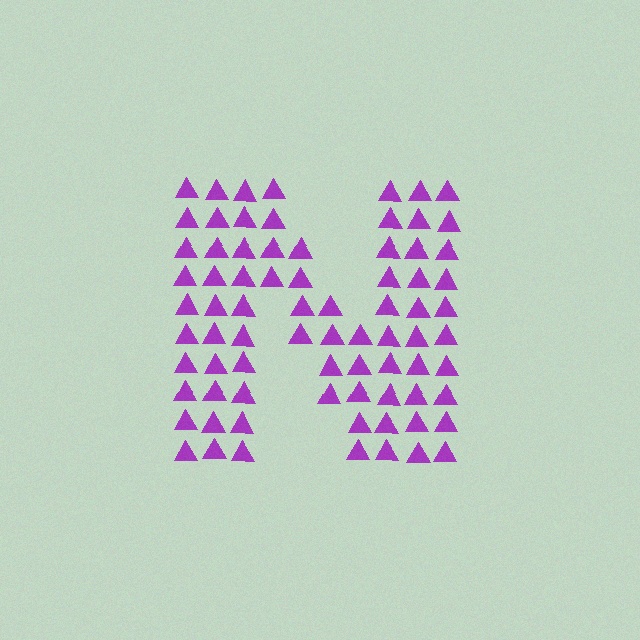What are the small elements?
The small elements are triangles.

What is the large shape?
The large shape is the letter N.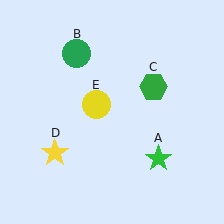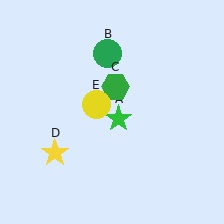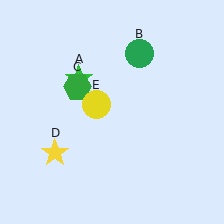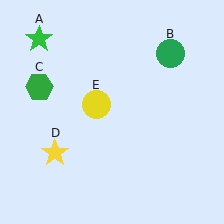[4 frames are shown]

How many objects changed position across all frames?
3 objects changed position: green star (object A), green circle (object B), green hexagon (object C).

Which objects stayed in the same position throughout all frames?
Yellow star (object D) and yellow circle (object E) remained stationary.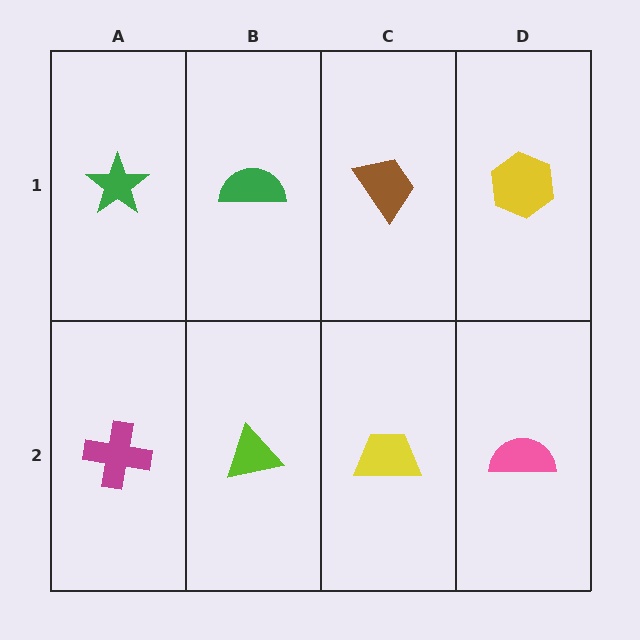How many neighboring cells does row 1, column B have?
3.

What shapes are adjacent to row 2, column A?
A green star (row 1, column A), a lime triangle (row 2, column B).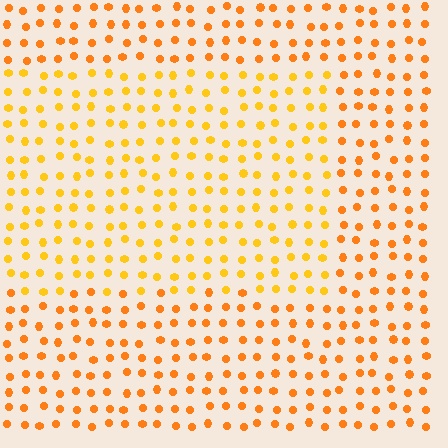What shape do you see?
I see a rectangle.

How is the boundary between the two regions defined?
The boundary is defined purely by a slight shift in hue (about 19 degrees). Spacing, size, and orientation are identical on both sides.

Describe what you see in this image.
The image is filled with small orange elements in a uniform arrangement. A rectangle-shaped region is visible where the elements are tinted to a slightly different hue, forming a subtle color boundary.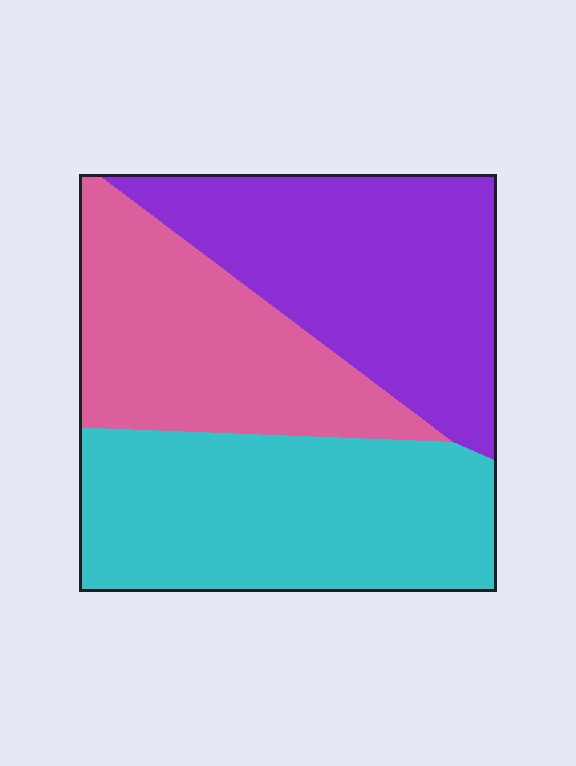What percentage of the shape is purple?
Purple takes up about one third (1/3) of the shape.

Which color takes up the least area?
Pink, at roughly 30%.